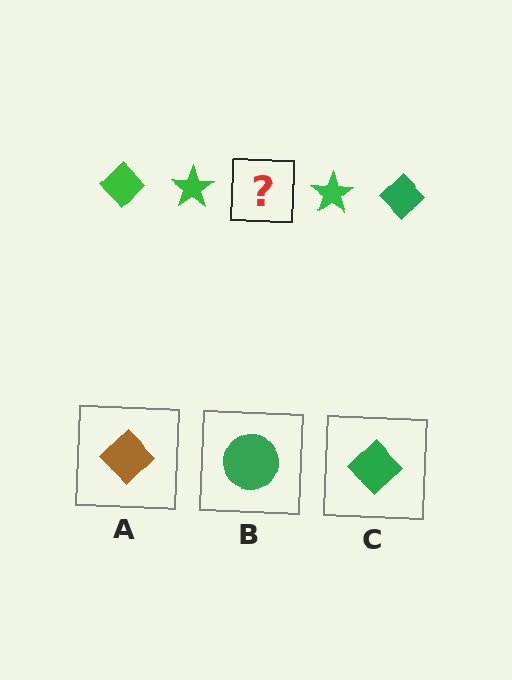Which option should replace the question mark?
Option C.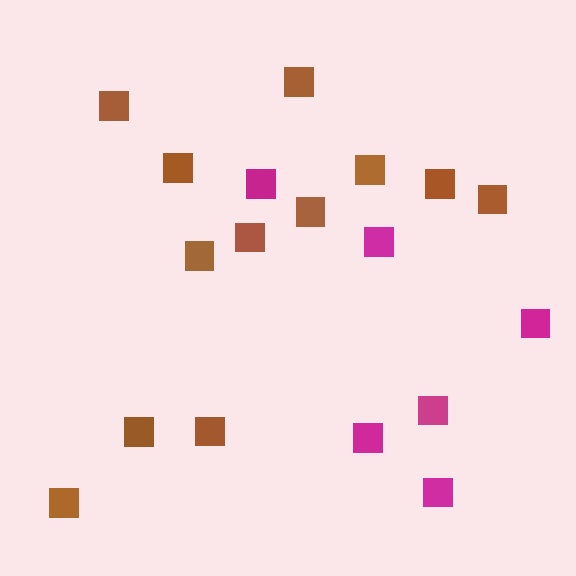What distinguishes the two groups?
There are 2 groups: one group of brown squares (12) and one group of magenta squares (6).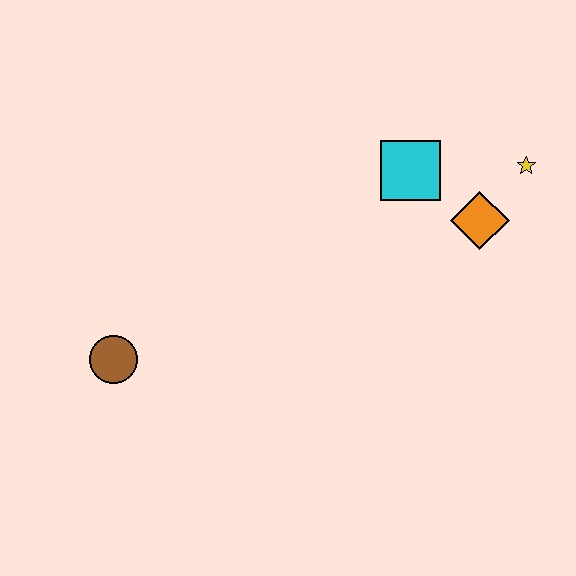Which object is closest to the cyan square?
The orange diamond is closest to the cyan square.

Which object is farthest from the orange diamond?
The brown circle is farthest from the orange diamond.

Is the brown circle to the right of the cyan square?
No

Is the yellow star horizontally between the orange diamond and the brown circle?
No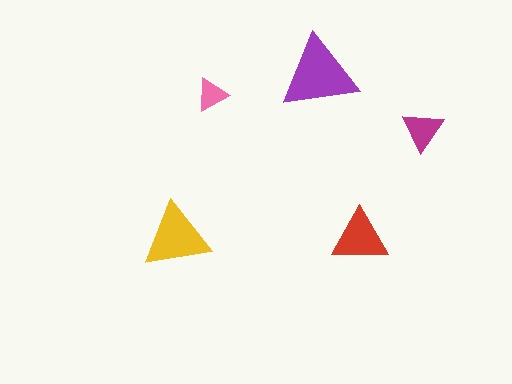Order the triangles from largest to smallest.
the purple one, the yellow one, the red one, the magenta one, the pink one.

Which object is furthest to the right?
The magenta triangle is rightmost.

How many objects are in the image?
There are 5 objects in the image.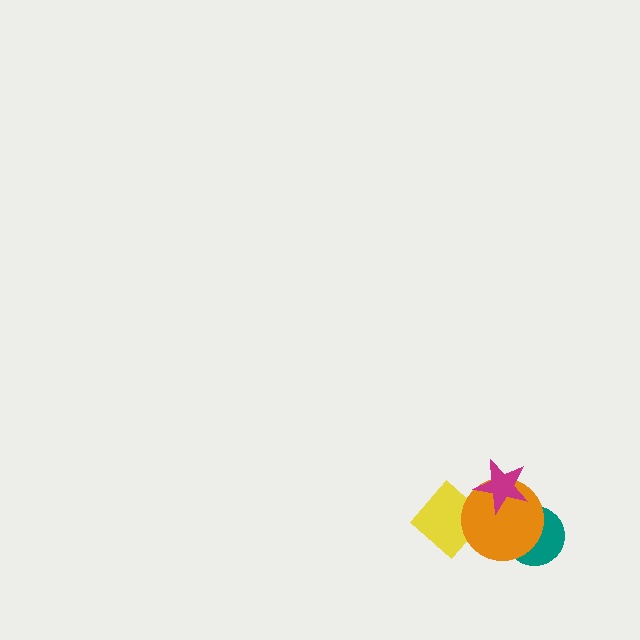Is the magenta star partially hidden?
No, no other shape covers it.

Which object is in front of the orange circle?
The magenta star is in front of the orange circle.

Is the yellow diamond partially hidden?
Yes, it is partially covered by another shape.